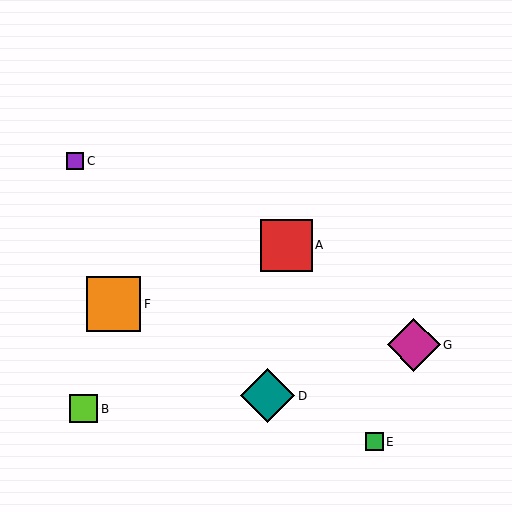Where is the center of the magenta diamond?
The center of the magenta diamond is at (414, 345).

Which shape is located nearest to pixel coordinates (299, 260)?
The red square (labeled A) at (286, 245) is nearest to that location.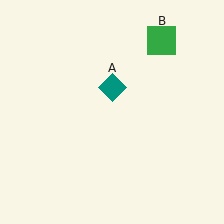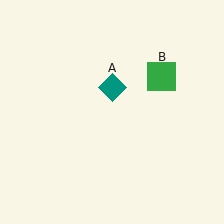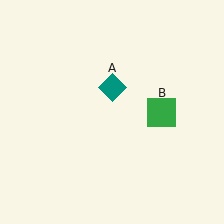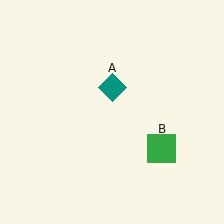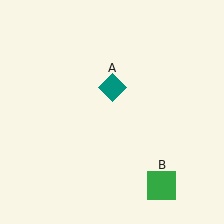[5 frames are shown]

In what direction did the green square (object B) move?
The green square (object B) moved down.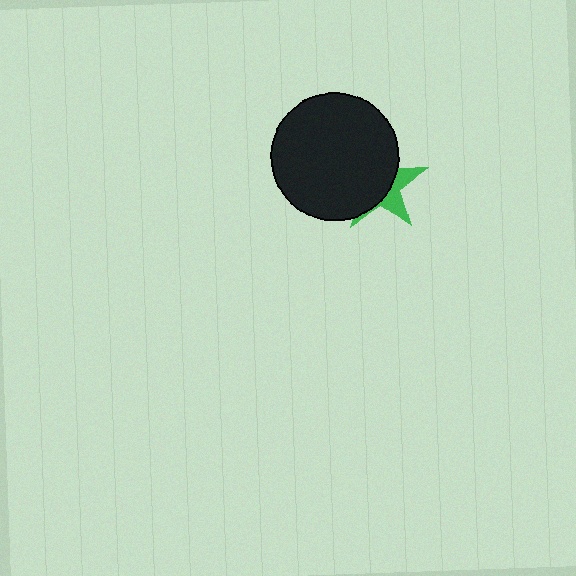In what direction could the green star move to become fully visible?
The green star could move right. That would shift it out from behind the black circle entirely.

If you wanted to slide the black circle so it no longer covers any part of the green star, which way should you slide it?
Slide it left — that is the most direct way to separate the two shapes.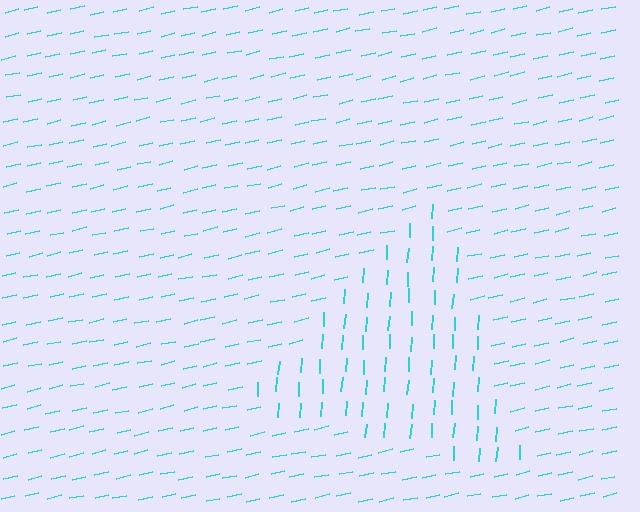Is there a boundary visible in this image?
Yes, there is a texture boundary formed by a change in line orientation.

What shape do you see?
I see a triangle.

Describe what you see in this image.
The image is filled with small cyan line segments. A triangle region in the image has lines oriented differently from the surrounding lines, creating a visible texture boundary.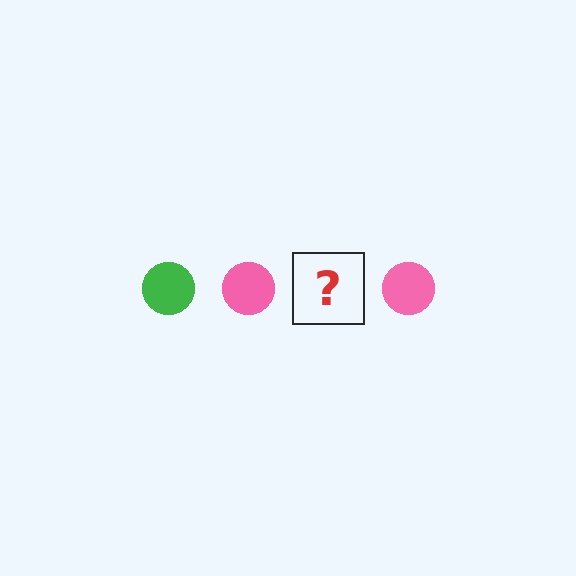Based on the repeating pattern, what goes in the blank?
The blank should be a green circle.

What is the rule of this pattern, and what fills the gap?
The rule is that the pattern cycles through green, pink circles. The gap should be filled with a green circle.